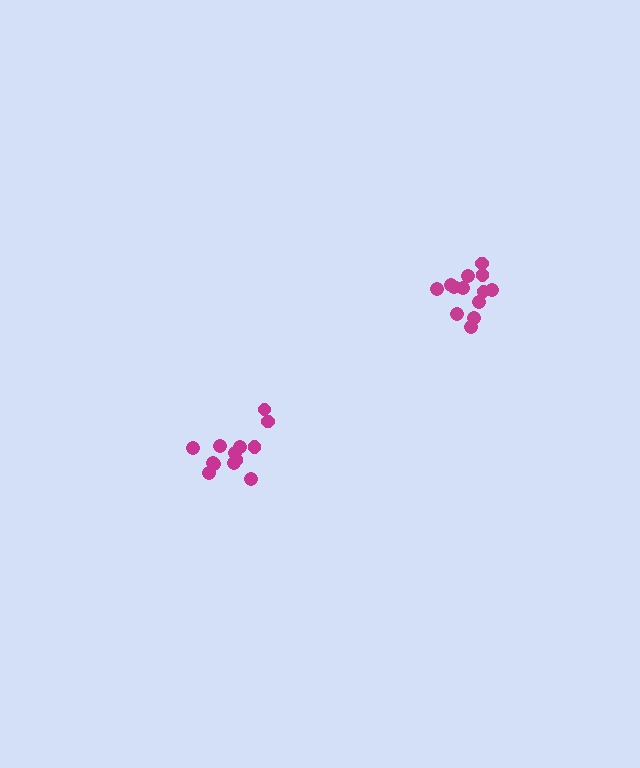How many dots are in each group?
Group 1: 13 dots, Group 2: 13 dots (26 total).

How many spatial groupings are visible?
There are 2 spatial groupings.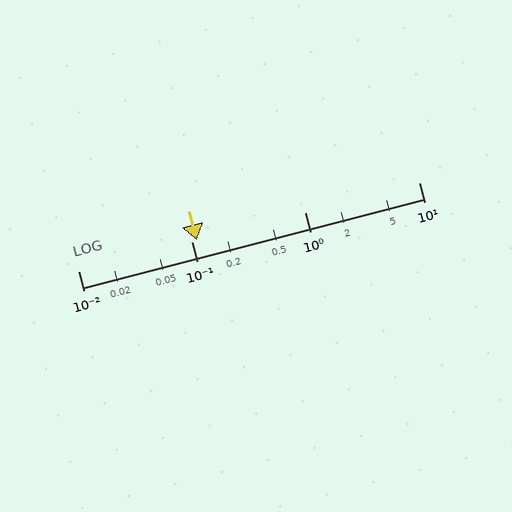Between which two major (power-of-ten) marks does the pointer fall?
The pointer is between 0.1 and 1.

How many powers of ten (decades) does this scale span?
The scale spans 3 decades, from 0.01 to 10.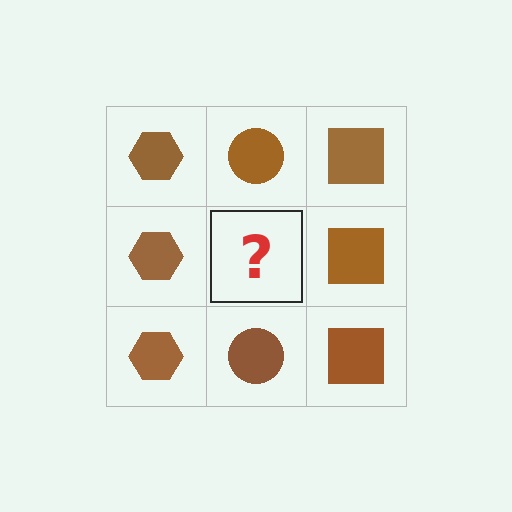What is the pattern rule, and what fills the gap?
The rule is that each column has a consistent shape. The gap should be filled with a brown circle.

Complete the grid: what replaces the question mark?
The question mark should be replaced with a brown circle.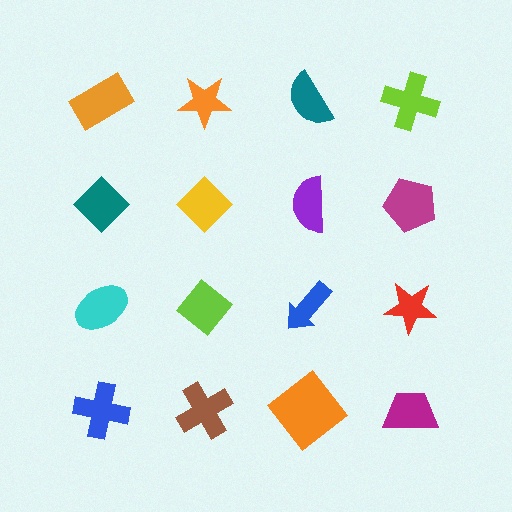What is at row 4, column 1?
A blue cross.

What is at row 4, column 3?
An orange diamond.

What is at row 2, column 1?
A teal diamond.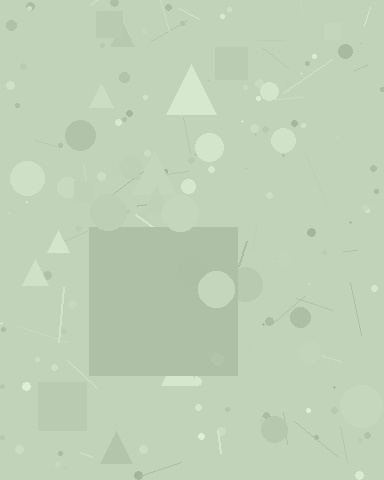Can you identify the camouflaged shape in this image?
The camouflaged shape is a square.